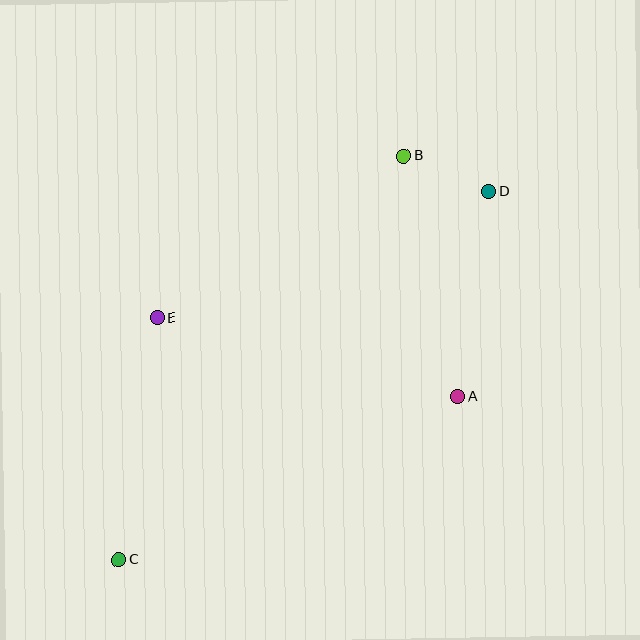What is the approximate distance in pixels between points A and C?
The distance between A and C is approximately 376 pixels.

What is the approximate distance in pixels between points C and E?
The distance between C and E is approximately 245 pixels.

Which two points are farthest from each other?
Points C and D are farthest from each other.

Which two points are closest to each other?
Points B and D are closest to each other.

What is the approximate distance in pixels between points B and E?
The distance between B and E is approximately 295 pixels.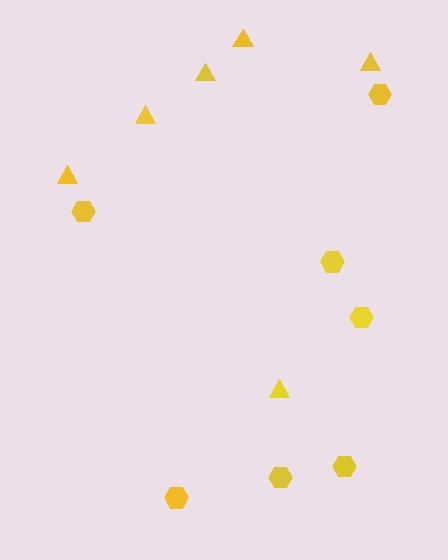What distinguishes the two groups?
There are 2 groups: one group of hexagons (7) and one group of triangles (6).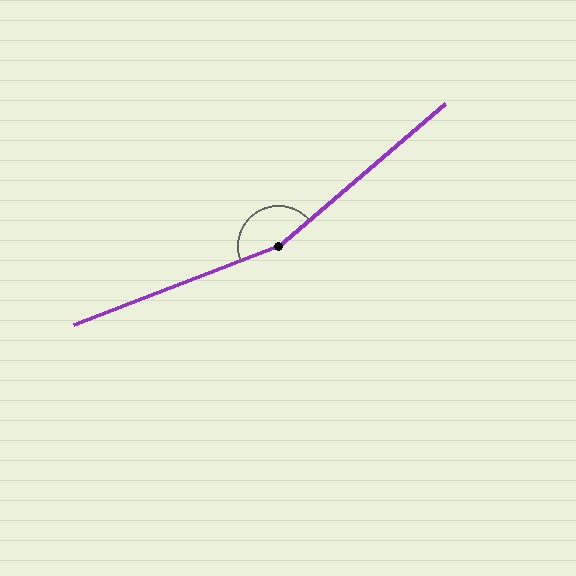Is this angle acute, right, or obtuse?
It is obtuse.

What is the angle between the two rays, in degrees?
Approximately 160 degrees.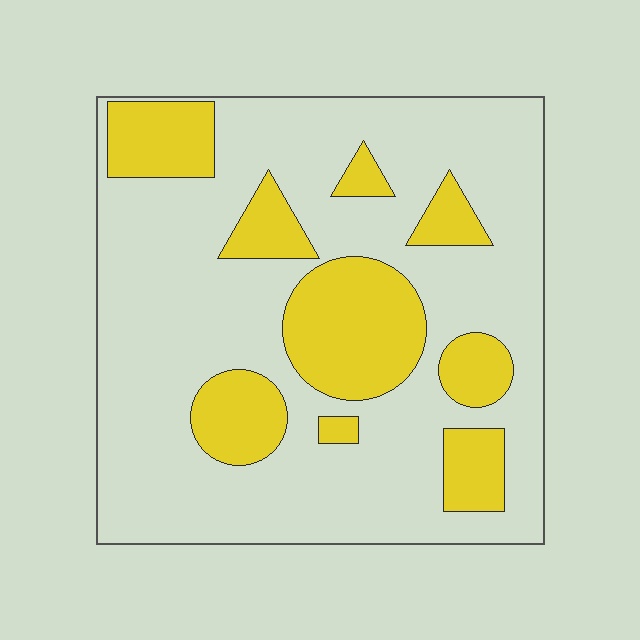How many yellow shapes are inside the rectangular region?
9.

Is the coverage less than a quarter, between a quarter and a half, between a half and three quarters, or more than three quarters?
Between a quarter and a half.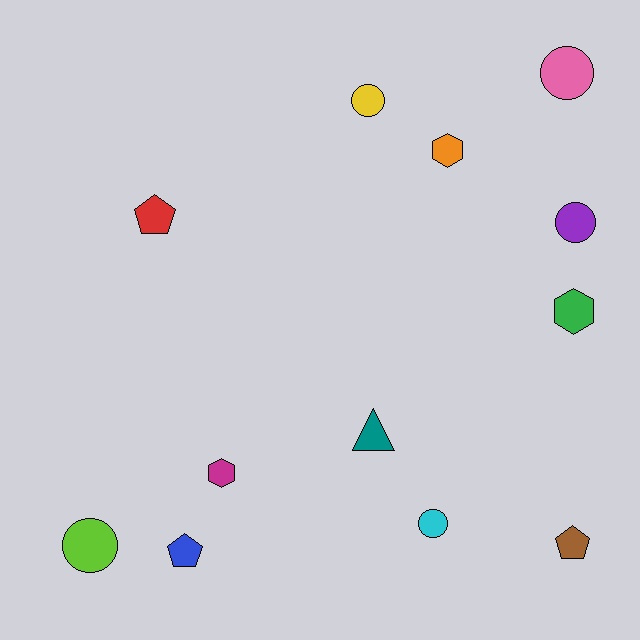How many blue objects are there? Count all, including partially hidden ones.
There is 1 blue object.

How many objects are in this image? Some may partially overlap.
There are 12 objects.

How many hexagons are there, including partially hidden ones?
There are 3 hexagons.